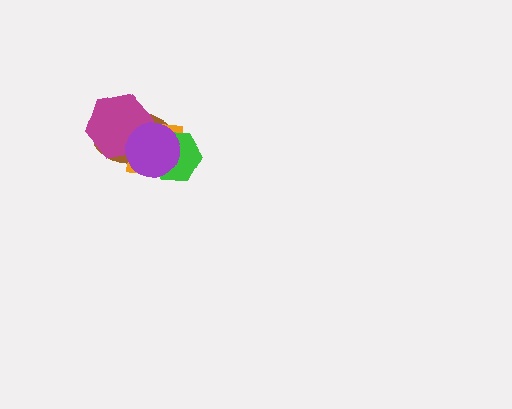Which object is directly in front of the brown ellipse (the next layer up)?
The orange square is directly in front of the brown ellipse.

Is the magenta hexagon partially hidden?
Yes, it is partially covered by another shape.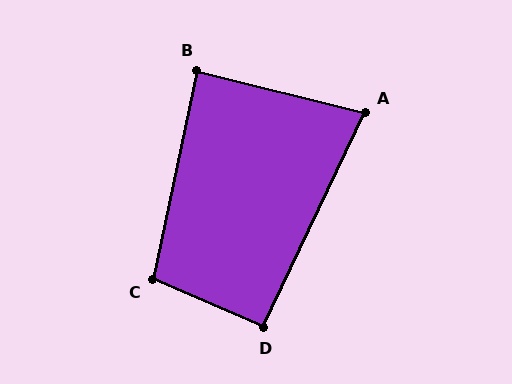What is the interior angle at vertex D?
Approximately 92 degrees (approximately right).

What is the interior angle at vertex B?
Approximately 88 degrees (approximately right).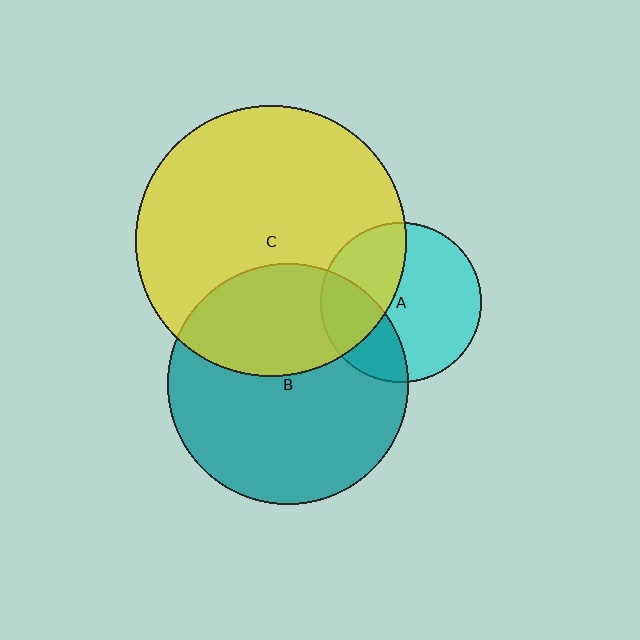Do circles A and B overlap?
Yes.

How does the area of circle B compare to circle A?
Approximately 2.3 times.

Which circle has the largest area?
Circle C (yellow).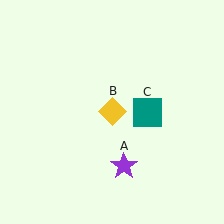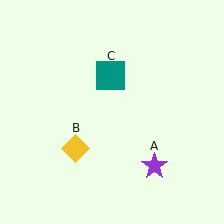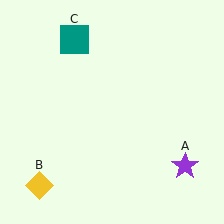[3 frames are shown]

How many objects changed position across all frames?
3 objects changed position: purple star (object A), yellow diamond (object B), teal square (object C).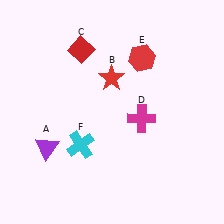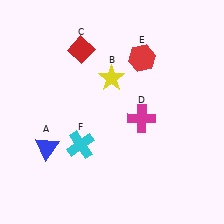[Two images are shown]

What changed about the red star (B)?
In Image 1, B is red. In Image 2, it changed to yellow.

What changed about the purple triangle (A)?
In Image 1, A is purple. In Image 2, it changed to blue.